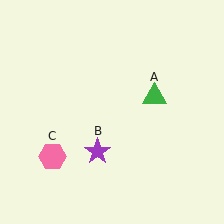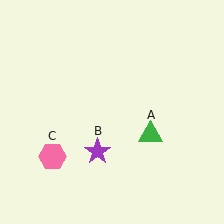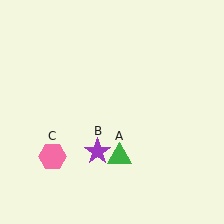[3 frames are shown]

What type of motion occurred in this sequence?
The green triangle (object A) rotated clockwise around the center of the scene.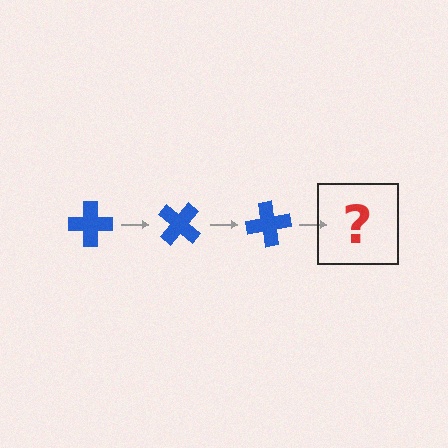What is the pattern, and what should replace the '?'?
The pattern is that the cross rotates 40 degrees each step. The '?' should be a blue cross rotated 120 degrees.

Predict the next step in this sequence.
The next step is a blue cross rotated 120 degrees.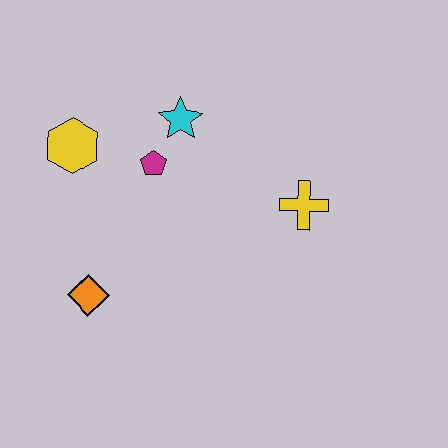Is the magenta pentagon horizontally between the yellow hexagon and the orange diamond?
No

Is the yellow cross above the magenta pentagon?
No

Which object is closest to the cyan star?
The magenta pentagon is closest to the cyan star.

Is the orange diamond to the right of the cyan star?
No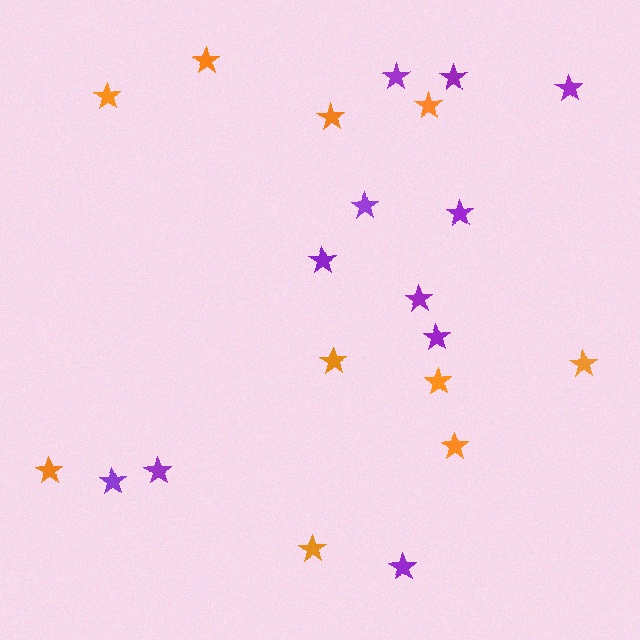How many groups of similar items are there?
There are 2 groups: one group of purple stars (11) and one group of orange stars (10).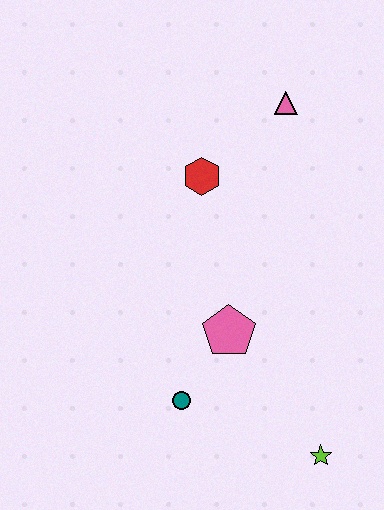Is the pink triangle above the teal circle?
Yes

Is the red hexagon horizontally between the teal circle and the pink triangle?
Yes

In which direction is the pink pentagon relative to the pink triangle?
The pink pentagon is below the pink triangle.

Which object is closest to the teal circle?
The pink pentagon is closest to the teal circle.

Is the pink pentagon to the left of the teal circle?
No